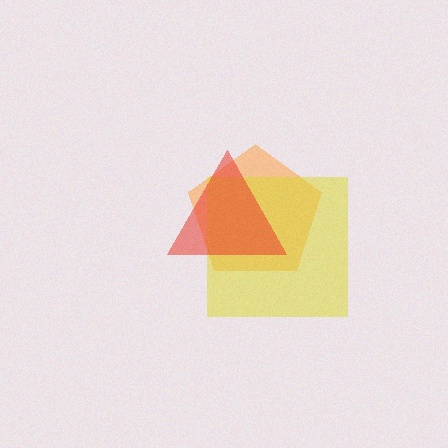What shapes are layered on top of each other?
The layered shapes are: an orange pentagon, a yellow square, a red triangle.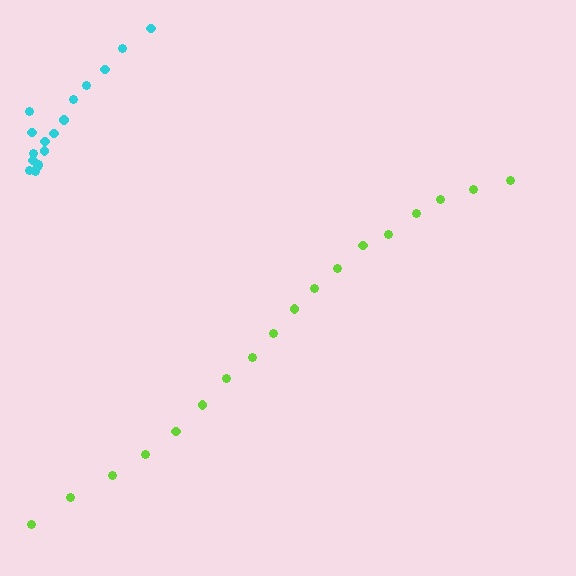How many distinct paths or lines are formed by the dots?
There are 2 distinct paths.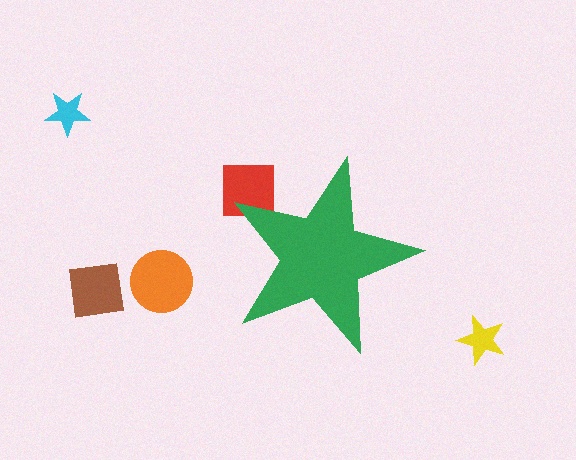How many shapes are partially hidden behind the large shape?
1 shape is partially hidden.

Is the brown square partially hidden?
No, the brown square is fully visible.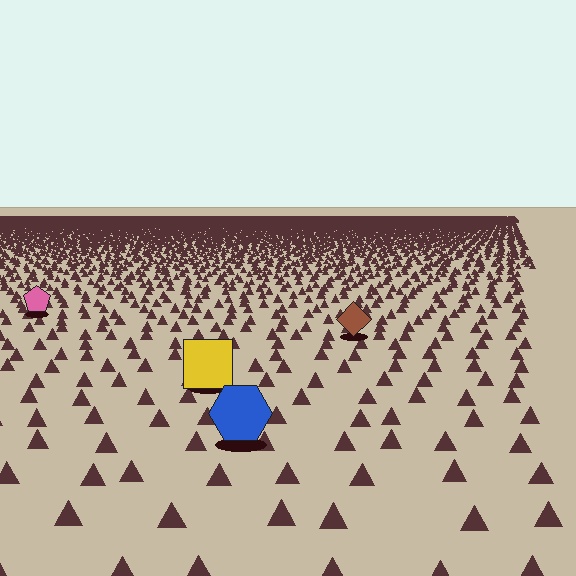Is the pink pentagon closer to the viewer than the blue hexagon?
No. The blue hexagon is closer — you can tell from the texture gradient: the ground texture is coarser near it.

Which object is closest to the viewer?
The blue hexagon is closest. The texture marks near it are larger and more spread out.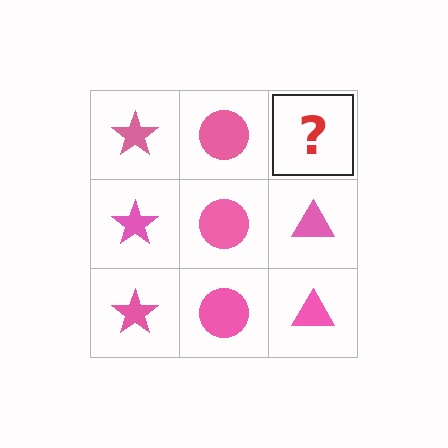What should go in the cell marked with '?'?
The missing cell should contain a pink triangle.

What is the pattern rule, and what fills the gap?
The rule is that each column has a consistent shape. The gap should be filled with a pink triangle.